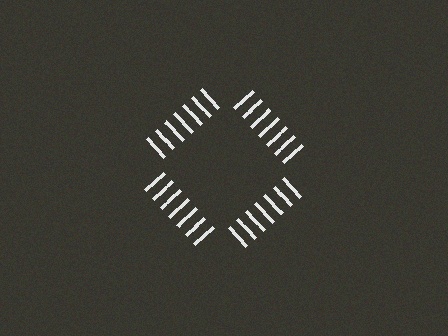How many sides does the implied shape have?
4 sides — the line-ends trace a square.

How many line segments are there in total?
28 — 7 along each of the 4 edges.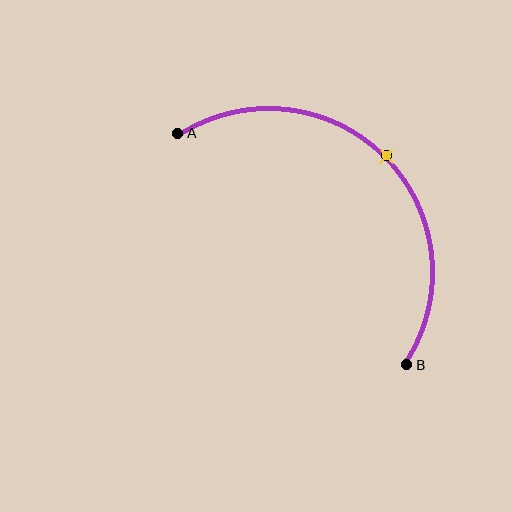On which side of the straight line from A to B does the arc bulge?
The arc bulges above and to the right of the straight line connecting A and B.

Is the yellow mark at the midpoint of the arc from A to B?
Yes. The yellow mark lies on the arc at equal arc-length from both A and B — it is the arc midpoint.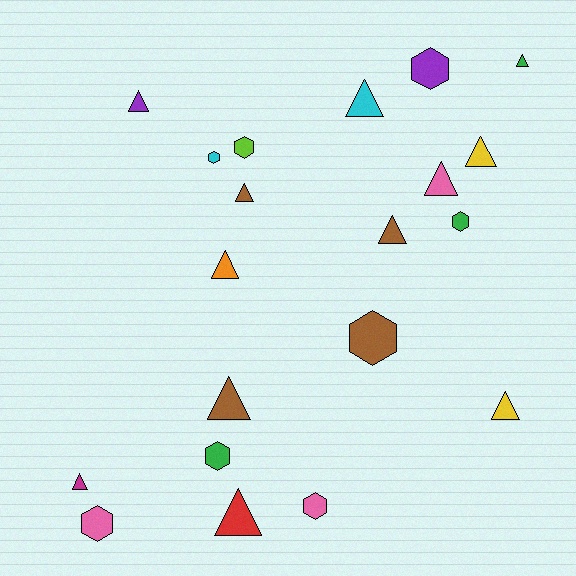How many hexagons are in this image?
There are 8 hexagons.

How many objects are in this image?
There are 20 objects.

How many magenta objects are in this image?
There is 1 magenta object.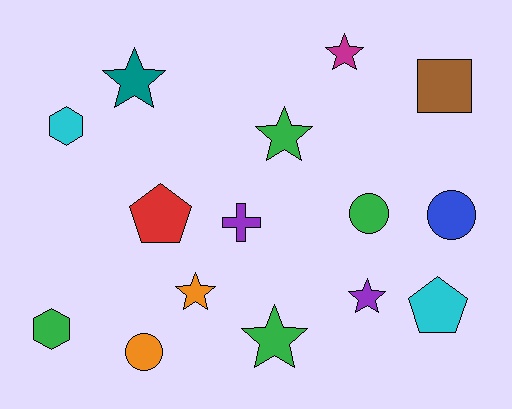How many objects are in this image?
There are 15 objects.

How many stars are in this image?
There are 6 stars.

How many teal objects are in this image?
There is 1 teal object.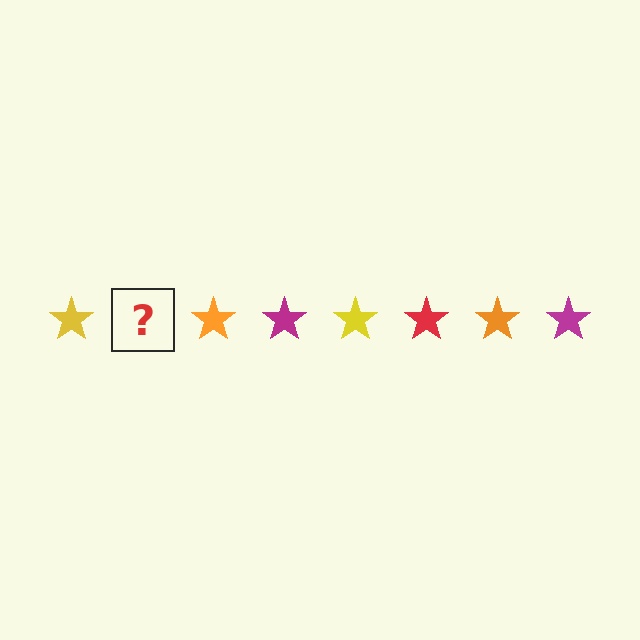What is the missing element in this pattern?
The missing element is a red star.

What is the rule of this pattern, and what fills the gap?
The rule is that the pattern cycles through yellow, red, orange, magenta stars. The gap should be filled with a red star.